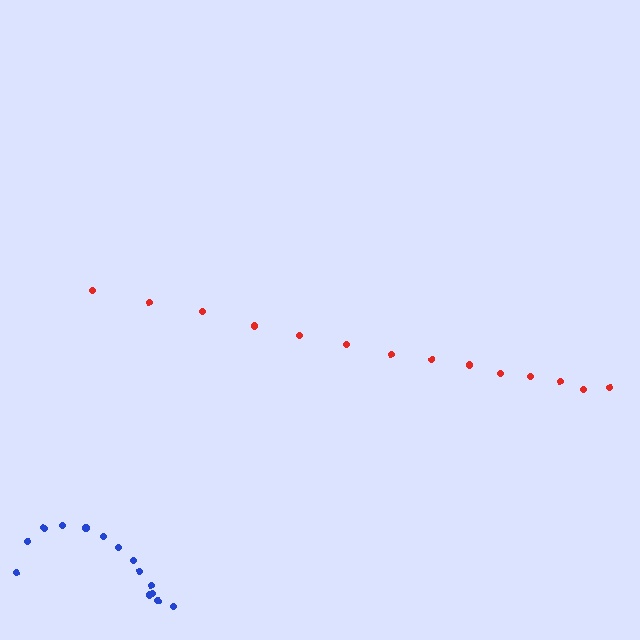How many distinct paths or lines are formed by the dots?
There are 2 distinct paths.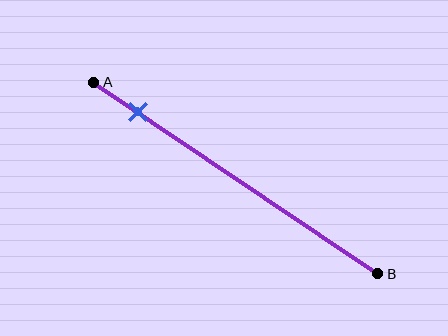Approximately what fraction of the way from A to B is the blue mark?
The blue mark is approximately 15% of the way from A to B.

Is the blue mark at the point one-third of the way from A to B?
No, the mark is at about 15% from A, not at the 33% one-third point.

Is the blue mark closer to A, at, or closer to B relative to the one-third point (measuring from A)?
The blue mark is closer to point A than the one-third point of segment AB.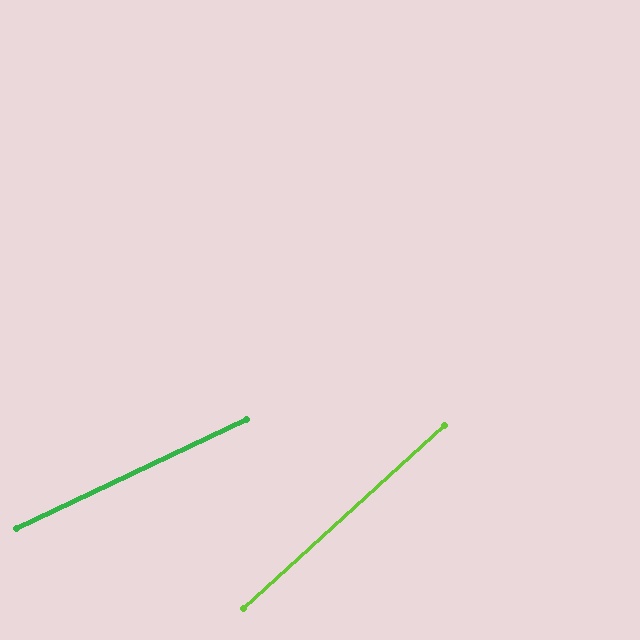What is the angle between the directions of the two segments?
Approximately 17 degrees.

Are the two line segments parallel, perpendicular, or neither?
Neither parallel nor perpendicular — they differ by about 17°.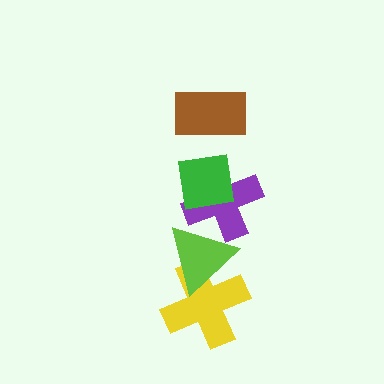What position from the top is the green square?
The green square is 2nd from the top.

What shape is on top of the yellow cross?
The lime triangle is on top of the yellow cross.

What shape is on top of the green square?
The brown rectangle is on top of the green square.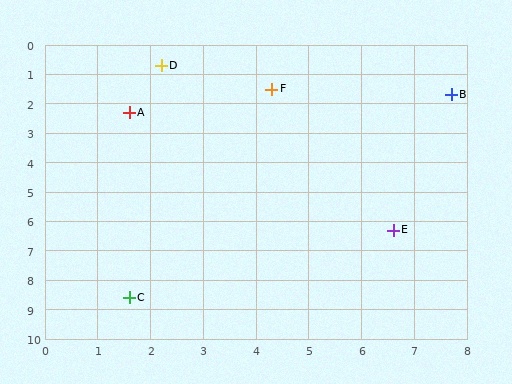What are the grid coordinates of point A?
Point A is at approximately (1.6, 2.3).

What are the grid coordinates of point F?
Point F is at approximately (4.3, 1.5).